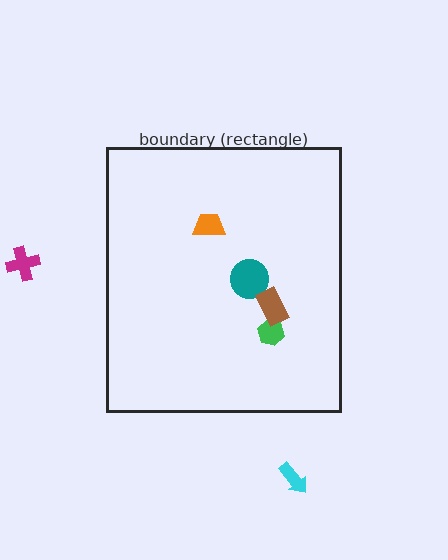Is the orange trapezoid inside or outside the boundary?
Inside.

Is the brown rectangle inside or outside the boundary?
Inside.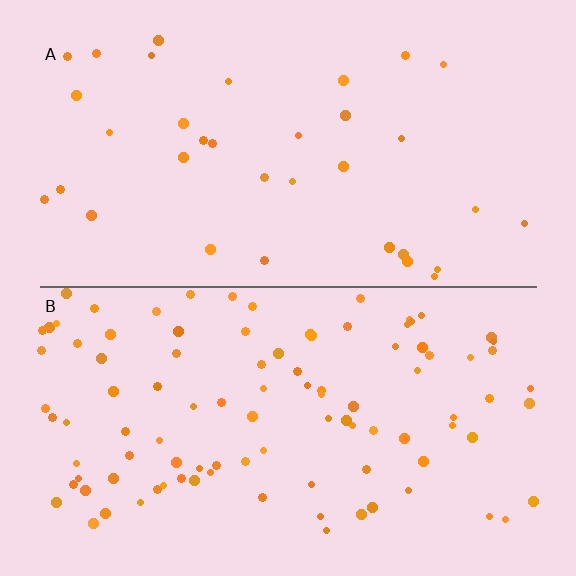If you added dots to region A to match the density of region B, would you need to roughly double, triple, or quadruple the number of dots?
Approximately triple.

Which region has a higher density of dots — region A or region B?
B (the bottom).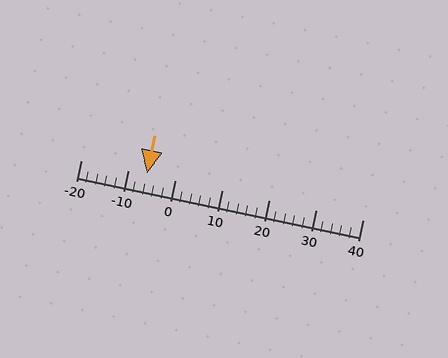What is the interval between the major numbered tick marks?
The major tick marks are spaced 10 units apart.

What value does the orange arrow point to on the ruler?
The orange arrow points to approximately -6.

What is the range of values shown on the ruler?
The ruler shows values from -20 to 40.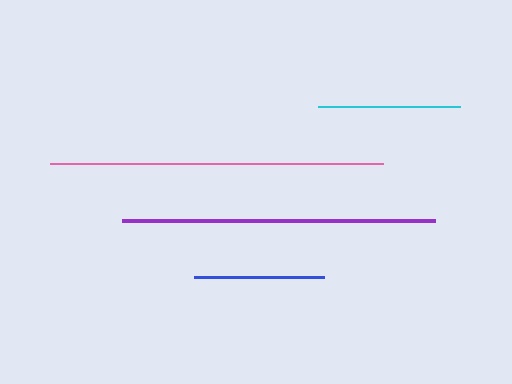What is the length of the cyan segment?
The cyan segment is approximately 142 pixels long.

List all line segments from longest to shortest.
From longest to shortest: pink, purple, cyan, blue.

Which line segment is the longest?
The pink line is the longest at approximately 333 pixels.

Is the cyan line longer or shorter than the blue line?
The cyan line is longer than the blue line.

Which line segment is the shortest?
The blue line is the shortest at approximately 130 pixels.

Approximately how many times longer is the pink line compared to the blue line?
The pink line is approximately 2.6 times the length of the blue line.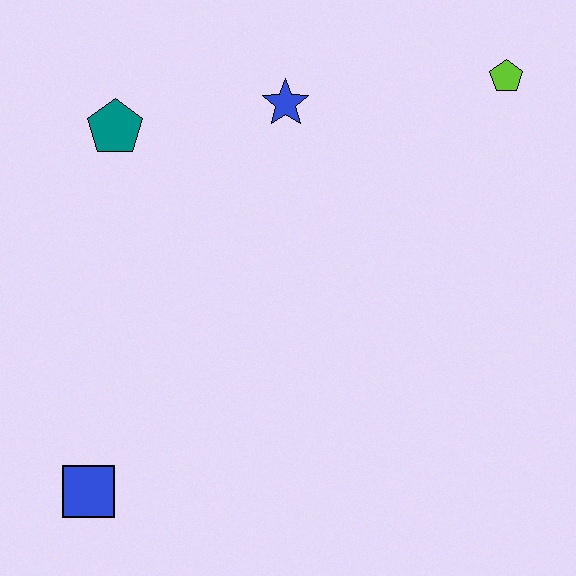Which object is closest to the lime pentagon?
The blue star is closest to the lime pentagon.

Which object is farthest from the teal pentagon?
The lime pentagon is farthest from the teal pentagon.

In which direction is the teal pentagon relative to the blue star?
The teal pentagon is to the left of the blue star.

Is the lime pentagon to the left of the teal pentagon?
No